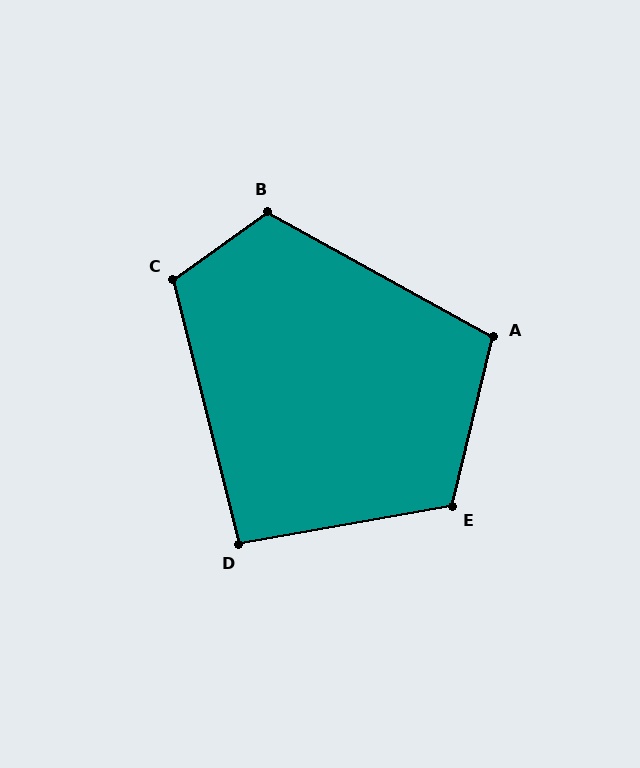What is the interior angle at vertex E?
Approximately 114 degrees (obtuse).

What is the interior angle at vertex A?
Approximately 105 degrees (obtuse).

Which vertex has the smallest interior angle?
D, at approximately 94 degrees.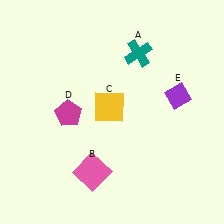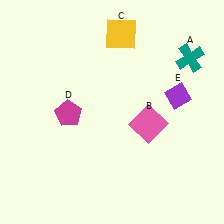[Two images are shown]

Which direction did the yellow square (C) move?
The yellow square (C) moved up.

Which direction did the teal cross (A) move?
The teal cross (A) moved right.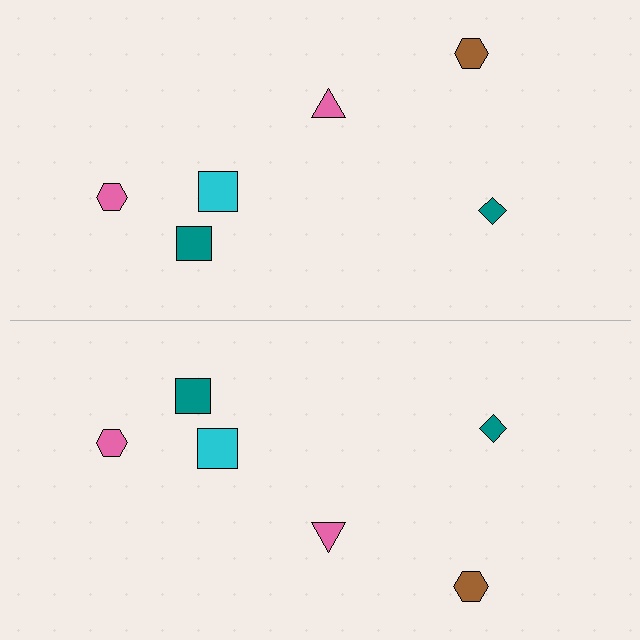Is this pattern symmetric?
Yes, this pattern has bilateral (reflection) symmetry.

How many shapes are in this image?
There are 12 shapes in this image.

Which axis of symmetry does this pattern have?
The pattern has a horizontal axis of symmetry running through the center of the image.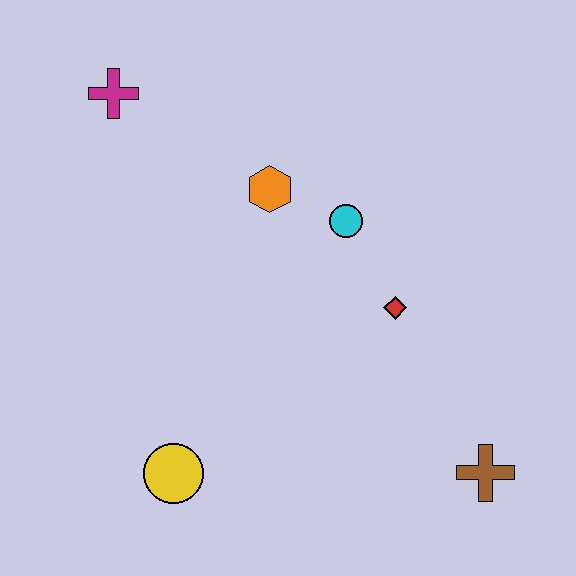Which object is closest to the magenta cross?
The orange hexagon is closest to the magenta cross.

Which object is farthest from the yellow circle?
The magenta cross is farthest from the yellow circle.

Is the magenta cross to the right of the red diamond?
No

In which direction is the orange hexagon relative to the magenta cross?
The orange hexagon is to the right of the magenta cross.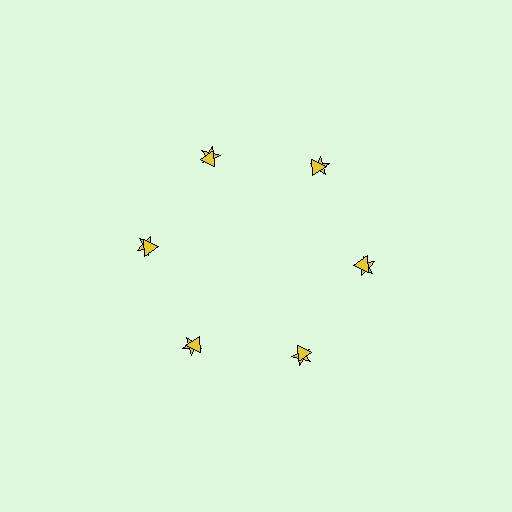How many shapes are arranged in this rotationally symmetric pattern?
There are 12 shapes, arranged in 6 groups of 2.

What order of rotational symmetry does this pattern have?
This pattern has 6-fold rotational symmetry.